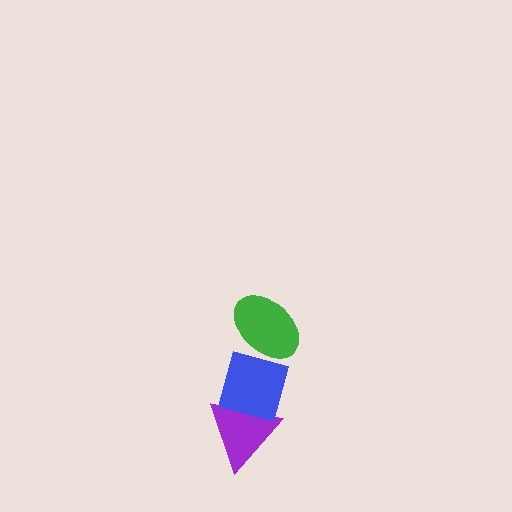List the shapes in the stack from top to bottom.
From top to bottom: the green ellipse, the blue diamond, the purple triangle.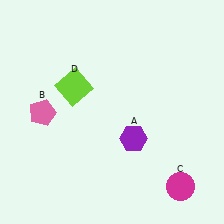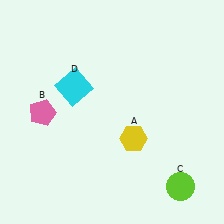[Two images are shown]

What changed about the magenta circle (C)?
In Image 1, C is magenta. In Image 2, it changed to lime.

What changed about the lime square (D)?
In Image 1, D is lime. In Image 2, it changed to cyan.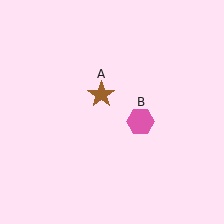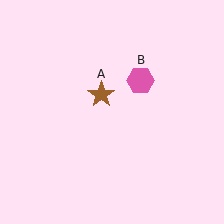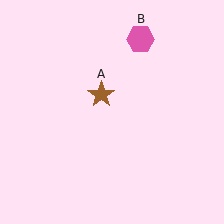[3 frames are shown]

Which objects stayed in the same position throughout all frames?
Brown star (object A) remained stationary.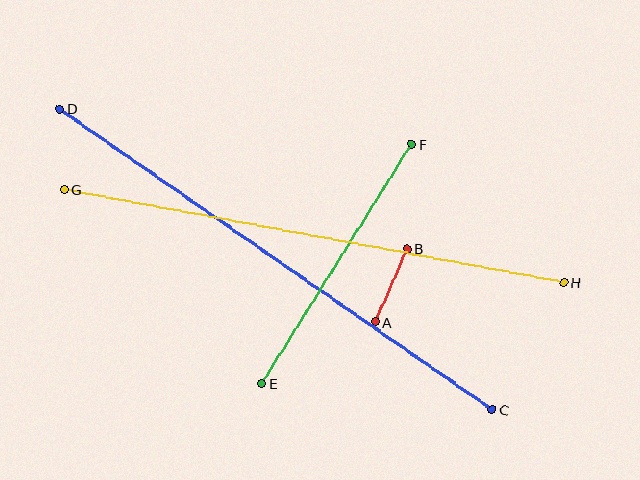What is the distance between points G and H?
The distance is approximately 508 pixels.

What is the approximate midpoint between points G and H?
The midpoint is at approximately (314, 236) pixels.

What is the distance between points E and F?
The distance is approximately 282 pixels.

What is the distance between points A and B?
The distance is approximately 80 pixels.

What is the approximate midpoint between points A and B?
The midpoint is at approximately (391, 285) pixels.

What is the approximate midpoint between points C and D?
The midpoint is at approximately (276, 259) pixels.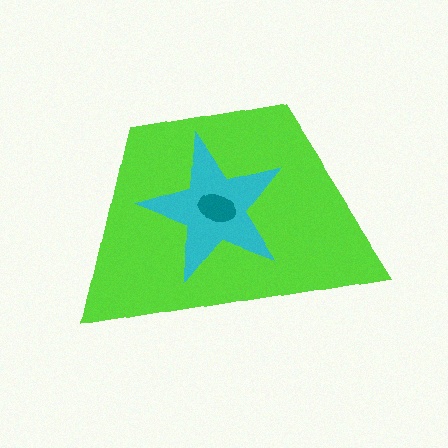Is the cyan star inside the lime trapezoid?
Yes.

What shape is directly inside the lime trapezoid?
The cyan star.